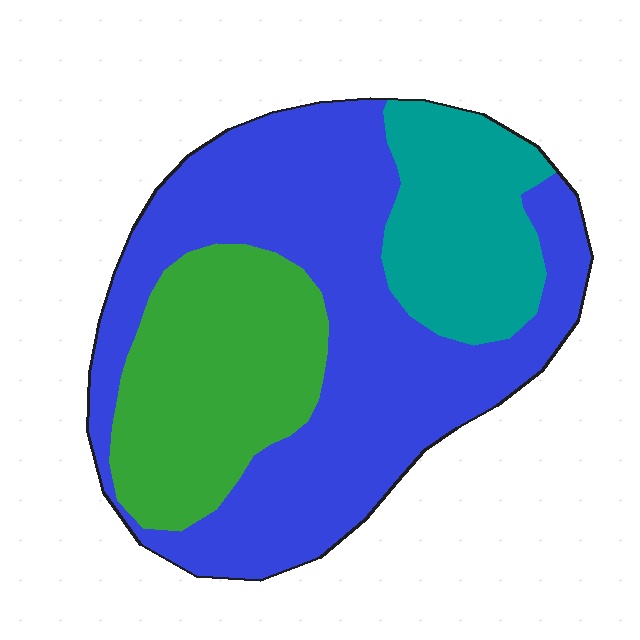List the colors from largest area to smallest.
From largest to smallest: blue, green, teal.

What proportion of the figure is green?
Green covers 26% of the figure.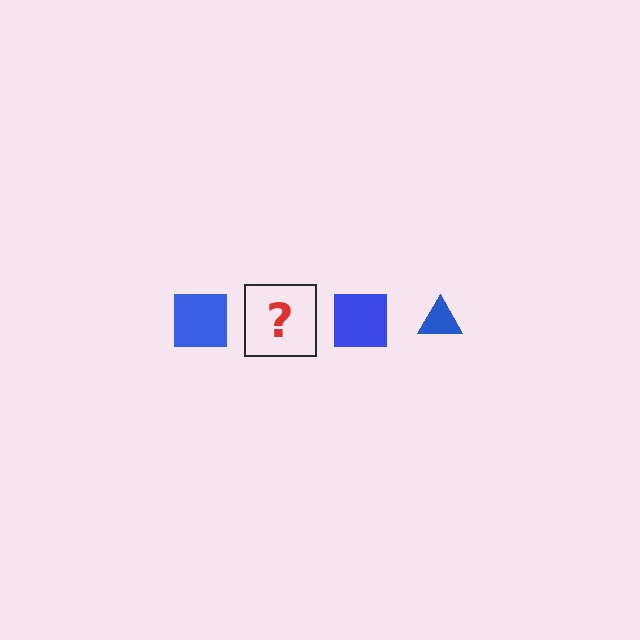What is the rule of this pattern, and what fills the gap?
The rule is that the pattern cycles through square, triangle shapes in blue. The gap should be filled with a blue triangle.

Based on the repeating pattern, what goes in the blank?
The blank should be a blue triangle.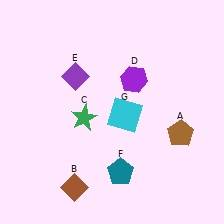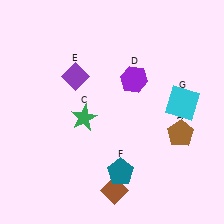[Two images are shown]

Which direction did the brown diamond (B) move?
The brown diamond (B) moved right.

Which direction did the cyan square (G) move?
The cyan square (G) moved right.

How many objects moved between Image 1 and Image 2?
2 objects moved between the two images.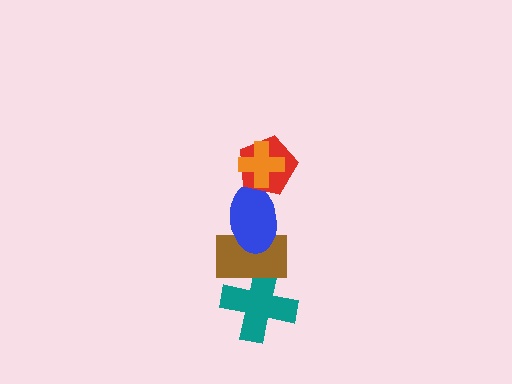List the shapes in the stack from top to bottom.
From top to bottom: the orange cross, the red pentagon, the blue ellipse, the brown rectangle, the teal cross.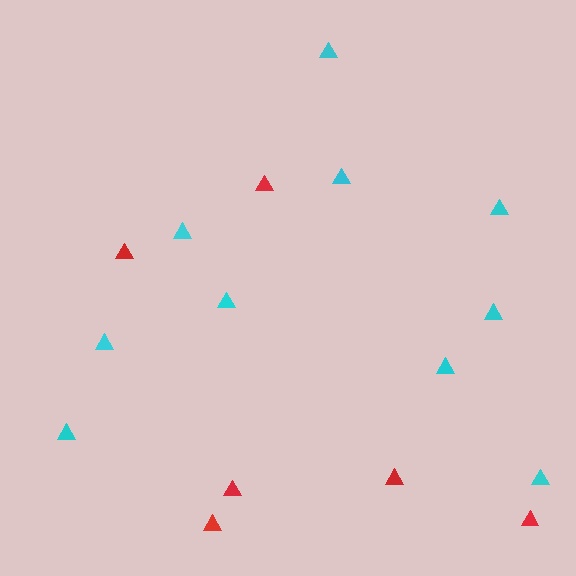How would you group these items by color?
There are 2 groups: one group of cyan triangles (10) and one group of red triangles (6).